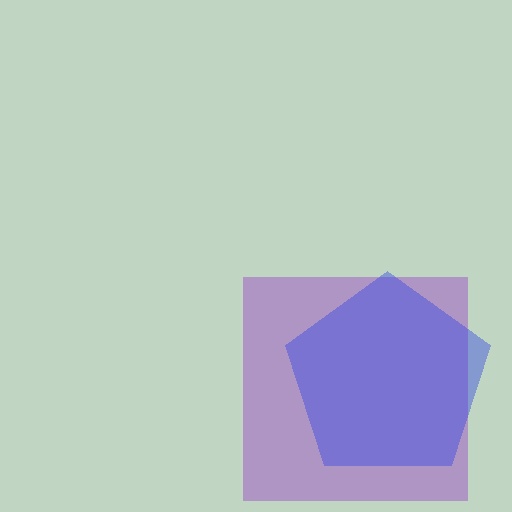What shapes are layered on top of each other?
The layered shapes are: a purple square, a blue pentagon.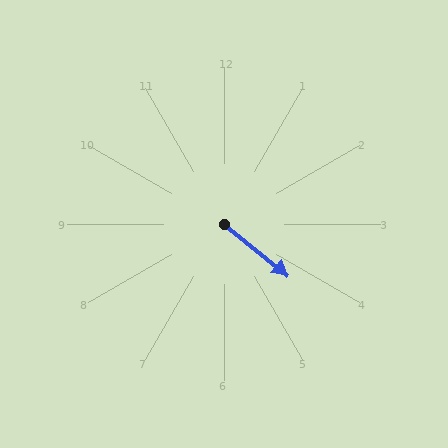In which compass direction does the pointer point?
Southeast.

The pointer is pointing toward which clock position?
Roughly 4 o'clock.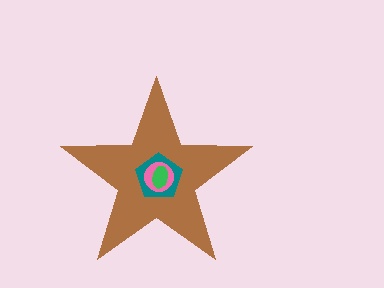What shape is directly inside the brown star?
The teal pentagon.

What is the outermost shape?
The brown star.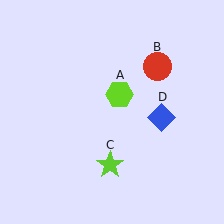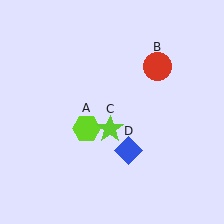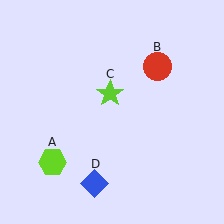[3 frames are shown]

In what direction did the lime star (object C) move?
The lime star (object C) moved up.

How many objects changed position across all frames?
3 objects changed position: lime hexagon (object A), lime star (object C), blue diamond (object D).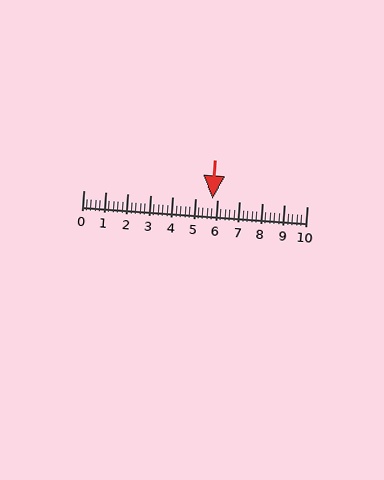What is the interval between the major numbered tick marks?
The major tick marks are spaced 1 units apart.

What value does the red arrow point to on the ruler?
The red arrow points to approximately 5.8.